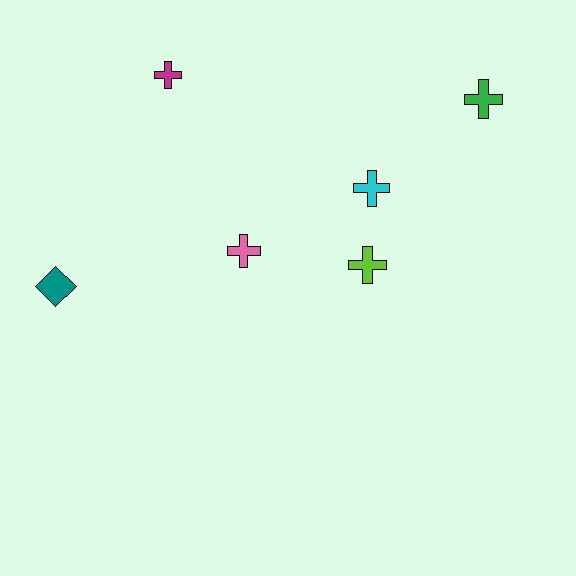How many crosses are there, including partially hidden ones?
There are 5 crosses.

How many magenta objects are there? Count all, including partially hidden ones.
There is 1 magenta object.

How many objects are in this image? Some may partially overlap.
There are 6 objects.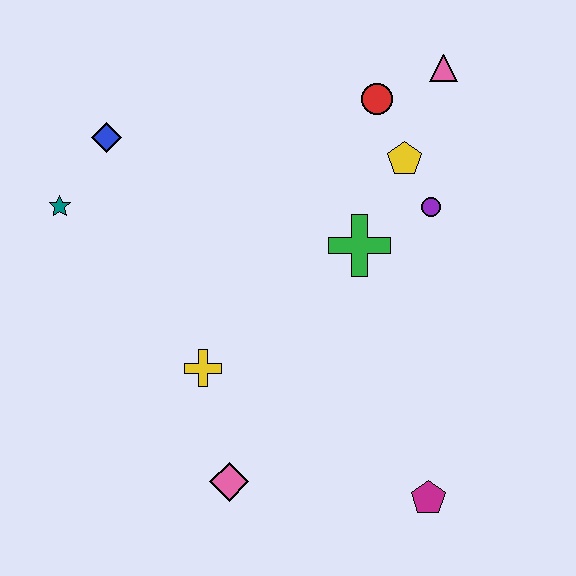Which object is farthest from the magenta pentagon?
The blue diamond is farthest from the magenta pentagon.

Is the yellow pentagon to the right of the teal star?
Yes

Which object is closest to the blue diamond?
The teal star is closest to the blue diamond.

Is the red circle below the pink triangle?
Yes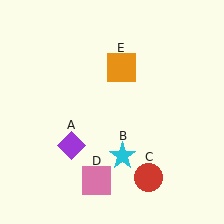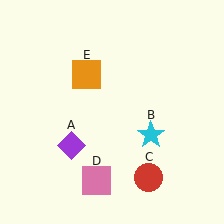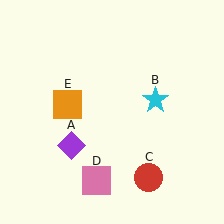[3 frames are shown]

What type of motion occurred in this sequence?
The cyan star (object B), orange square (object E) rotated counterclockwise around the center of the scene.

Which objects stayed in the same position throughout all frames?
Purple diamond (object A) and red circle (object C) and pink square (object D) remained stationary.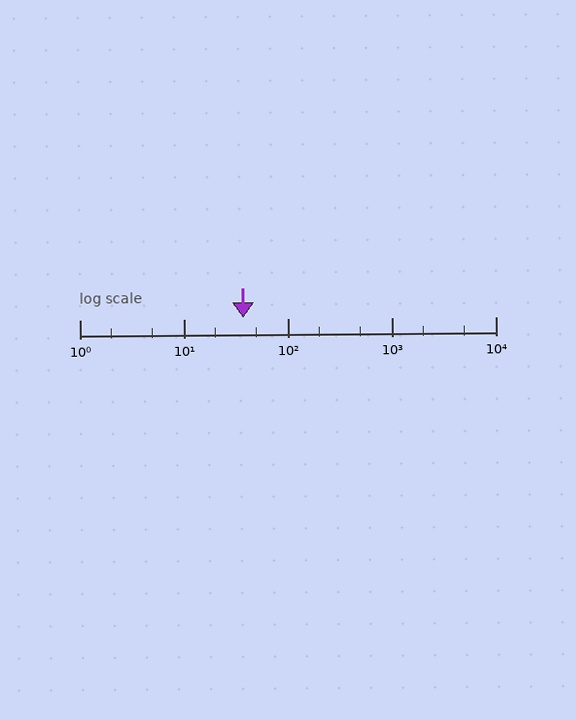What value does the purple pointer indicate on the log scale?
The pointer indicates approximately 37.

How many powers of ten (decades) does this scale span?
The scale spans 4 decades, from 1 to 10000.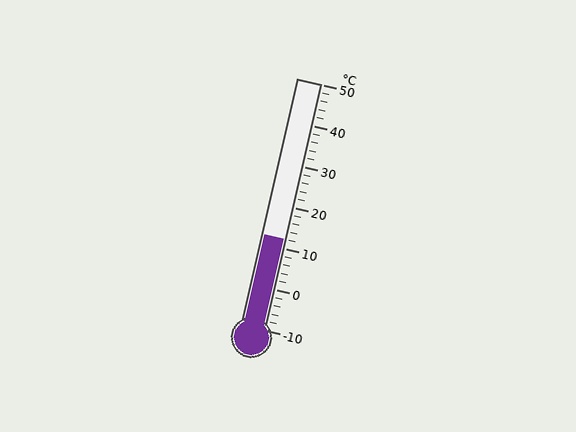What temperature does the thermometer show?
The thermometer shows approximately 12°C.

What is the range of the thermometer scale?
The thermometer scale ranges from -10°C to 50°C.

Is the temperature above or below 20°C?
The temperature is below 20°C.